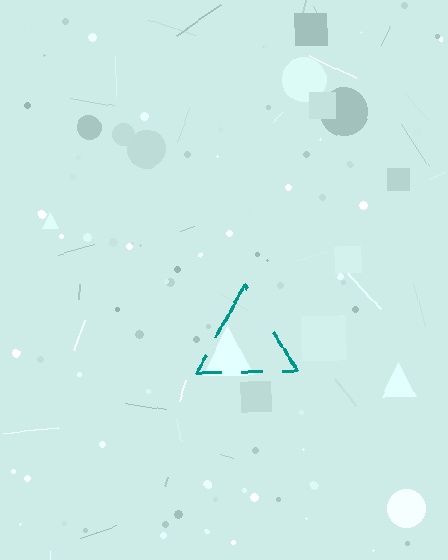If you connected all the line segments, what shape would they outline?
They would outline a triangle.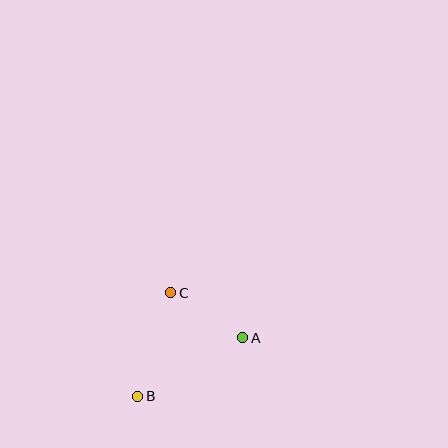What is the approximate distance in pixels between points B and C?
The distance between B and C is approximately 109 pixels.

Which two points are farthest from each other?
Points A and B are farthest from each other.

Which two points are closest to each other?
Points A and C are closest to each other.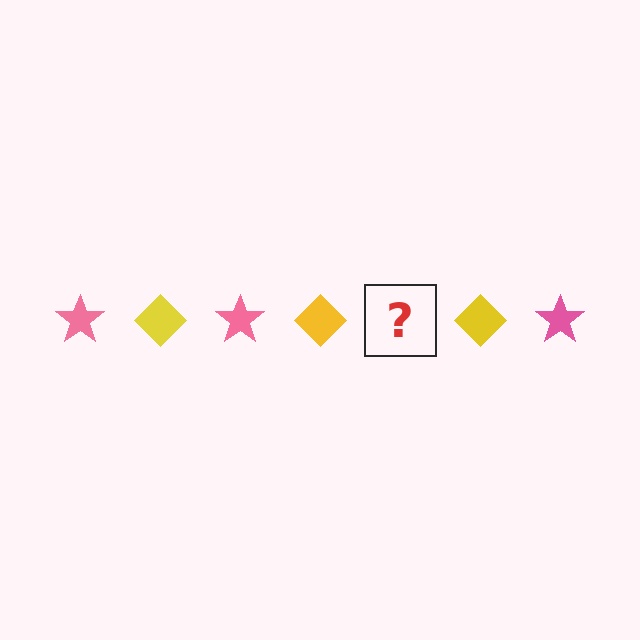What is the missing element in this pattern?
The missing element is a pink star.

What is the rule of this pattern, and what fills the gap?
The rule is that the pattern alternates between pink star and yellow diamond. The gap should be filled with a pink star.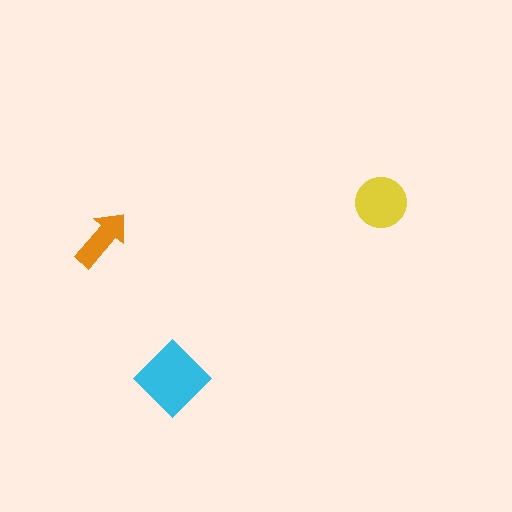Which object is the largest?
The cyan diamond.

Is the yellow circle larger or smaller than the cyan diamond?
Smaller.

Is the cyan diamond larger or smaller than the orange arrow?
Larger.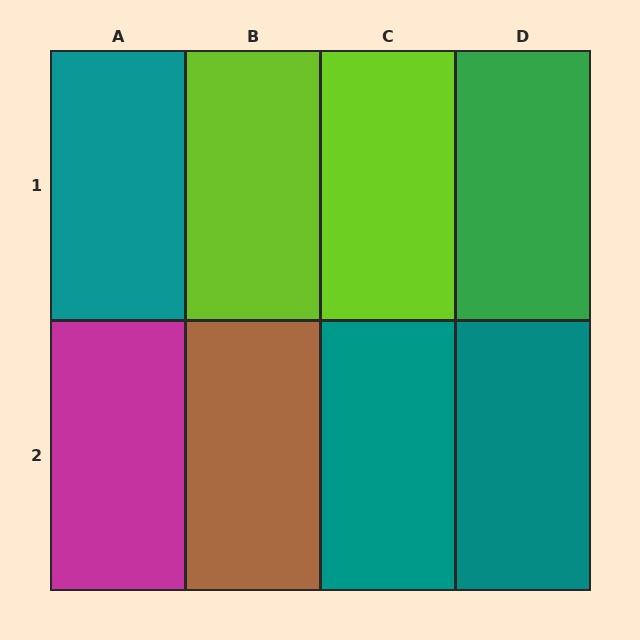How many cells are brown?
1 cell is brown.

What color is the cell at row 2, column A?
Magenta.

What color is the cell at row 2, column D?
Teal.